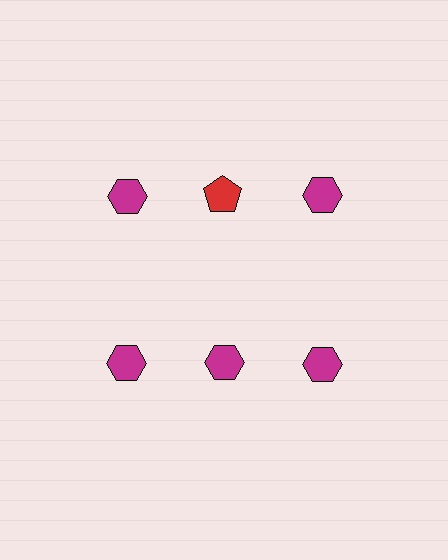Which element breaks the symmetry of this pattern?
The red pentagon in the top row, second from left column breaks the symmetry. All other shapes are magenta hexagons.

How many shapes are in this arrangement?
There are 6 shapes arranged in a grid pattern.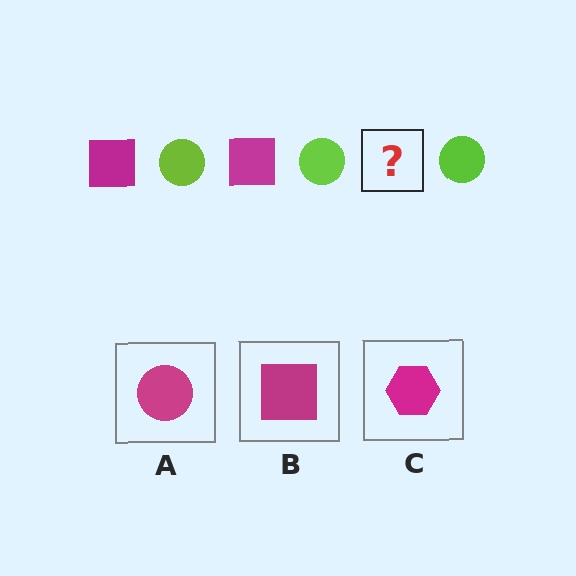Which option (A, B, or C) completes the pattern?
B.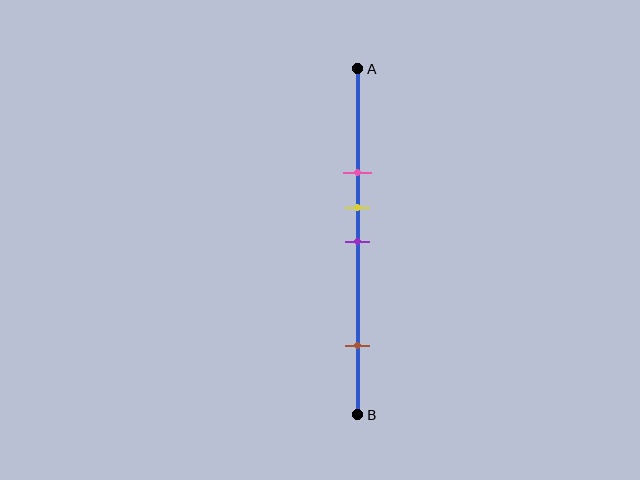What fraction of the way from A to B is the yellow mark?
The yellow mark is approximately 40% (0.4) of the way from A to B.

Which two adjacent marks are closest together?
The yellow and purple marks are the closest adjacent pair.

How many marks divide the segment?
There are 4 marks dividing the segment.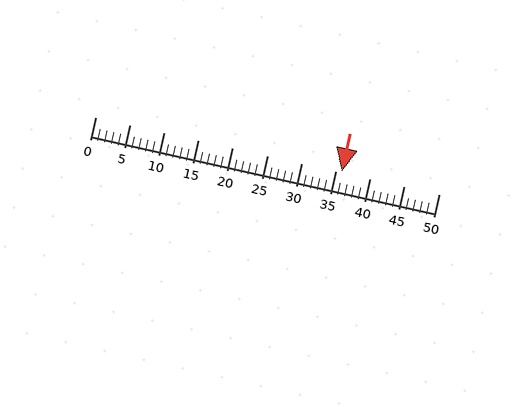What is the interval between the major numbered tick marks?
The major tick marks are spaced 5 units apart.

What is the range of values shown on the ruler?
The ruler shows values from 0 to 50.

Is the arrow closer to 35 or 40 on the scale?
The arrow is closer to 35.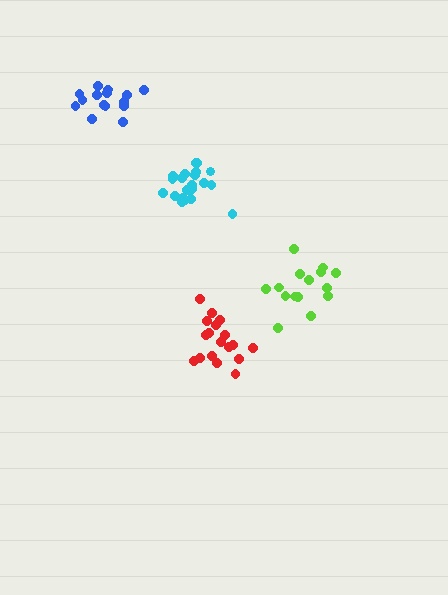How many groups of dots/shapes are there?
There are 4 groups.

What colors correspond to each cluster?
The clusters are colored: lime, blue, cyan, red.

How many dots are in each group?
Group 1: 15 dots, Group 2: 15 dots, Group 3: 21 dots, Group 4: 18 dots (69 total).